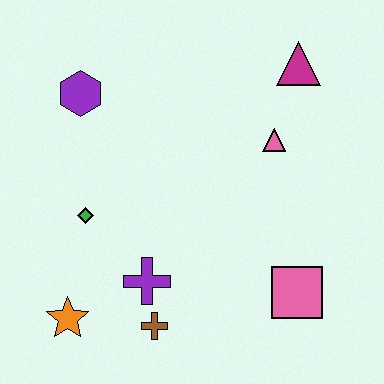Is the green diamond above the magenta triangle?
No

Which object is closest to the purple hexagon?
The green diamond is closest to the purple hexagon.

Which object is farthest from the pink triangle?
The orange star is farthest from the pink triangle.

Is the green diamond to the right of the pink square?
No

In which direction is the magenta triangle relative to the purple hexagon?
The magenta triangle is to the right of the purple hexagon.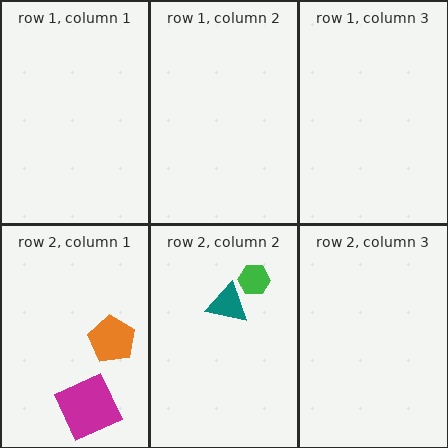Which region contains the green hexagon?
The row 2, column 2 region.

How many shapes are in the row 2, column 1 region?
2.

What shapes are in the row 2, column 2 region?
The green hexagon, the teal triangle.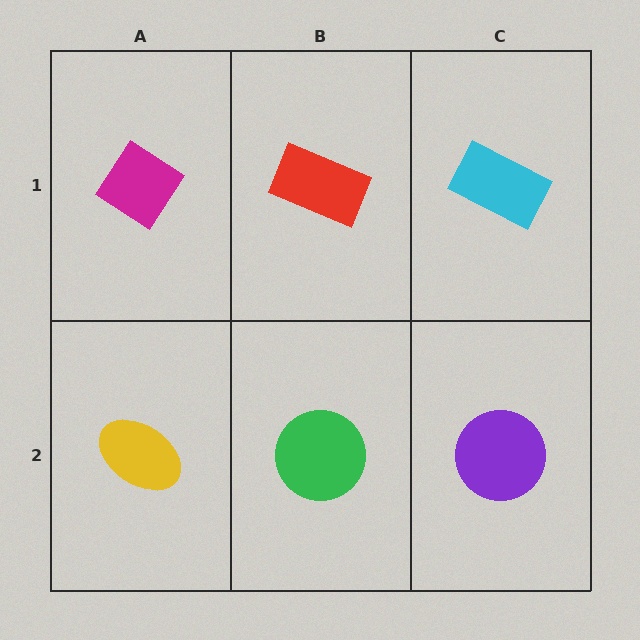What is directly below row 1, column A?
A yellow ellipse.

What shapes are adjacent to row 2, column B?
A red rectangle (row 1, column B), a yellow ellipse (row 2, column A), a purple circle (row 2, column C).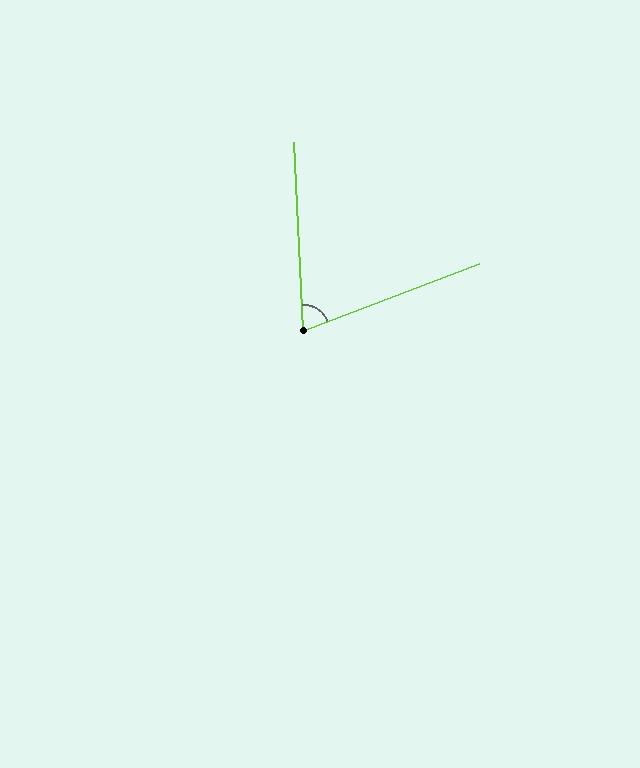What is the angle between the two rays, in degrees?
Approximately 72 degrees.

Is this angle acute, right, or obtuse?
It is acute.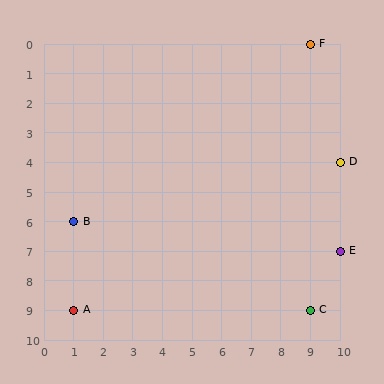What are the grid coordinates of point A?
Point A is at grid coordinates (1, 9).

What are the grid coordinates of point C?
Point C is at grid coordinates (9, 9).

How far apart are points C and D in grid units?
Points C and D are 1 column and 5 rows apart (about 5.1 grid units diagonally).